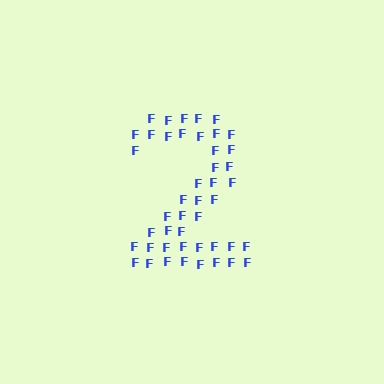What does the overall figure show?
The overall figure shows the digit 2.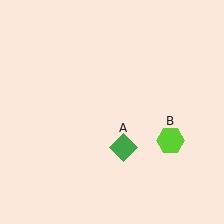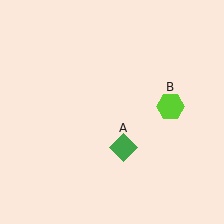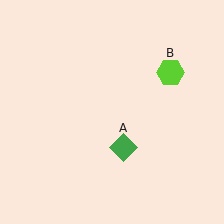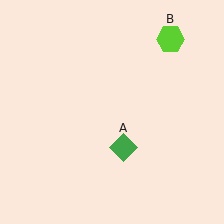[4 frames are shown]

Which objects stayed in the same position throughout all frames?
Green diamond (object A) remained stationary.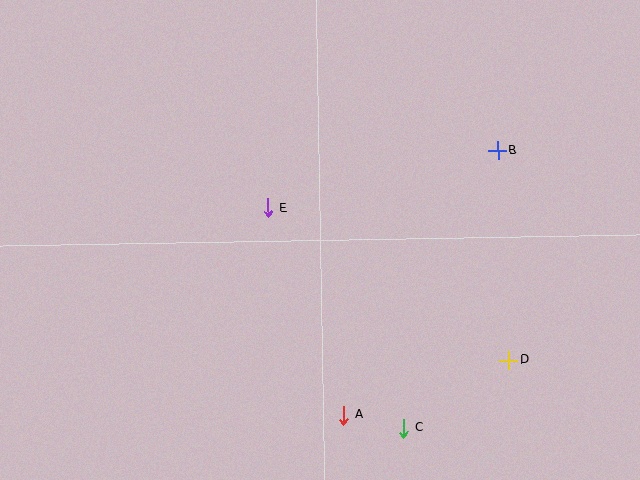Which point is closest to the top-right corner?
Point B is closest to the top-right corner.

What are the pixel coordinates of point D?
Point D is at (509, 360).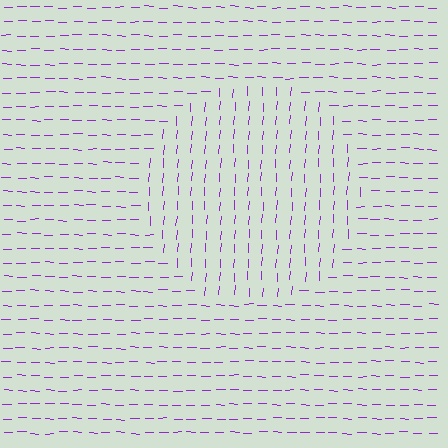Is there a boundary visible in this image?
Yes, there is a texture boundary formed by a change in line orientation.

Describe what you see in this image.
The image is filled with small purple line segments. A circle region in the image has lines oriented differently from the surrounding lines, creating a visible texture boundary.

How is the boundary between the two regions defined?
The boundary is defined purely by a change in line orientation (approximately 86 degrees difference). All lines are the same color and thickness.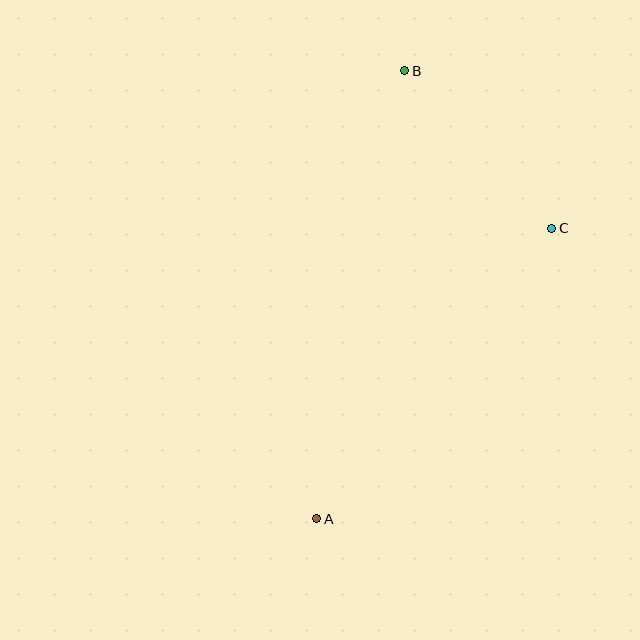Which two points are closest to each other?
Points B and C are closest to each other.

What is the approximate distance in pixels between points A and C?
The distance between A and C is approximately 373 pixels.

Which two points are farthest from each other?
Points A and B are farthest from each other.